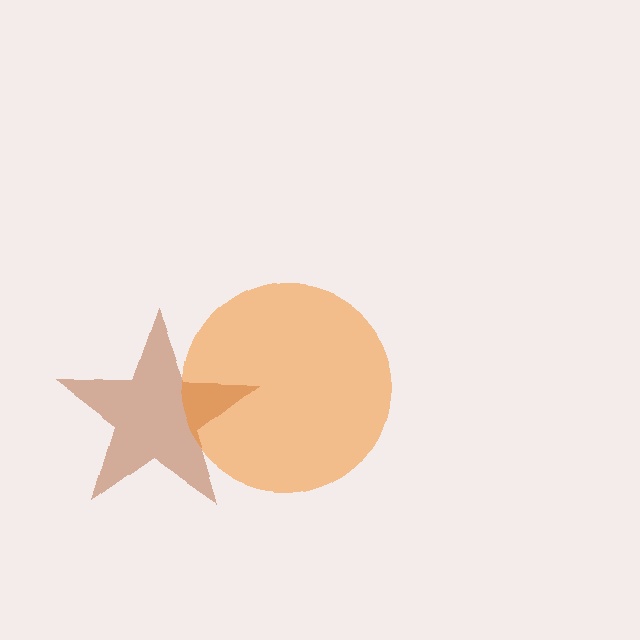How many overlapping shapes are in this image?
There are 2 overlapping shapes in the image.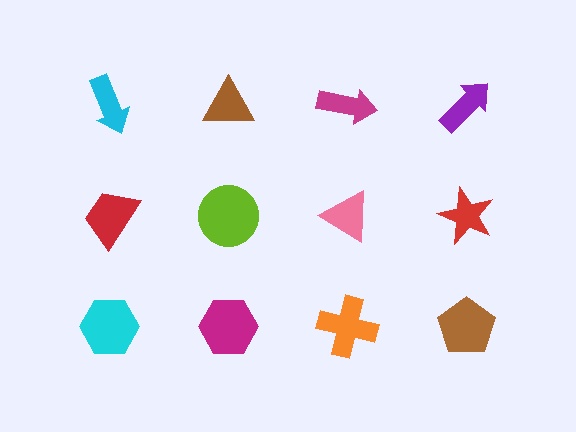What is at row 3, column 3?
An orange cross.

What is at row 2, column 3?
A pink triangle.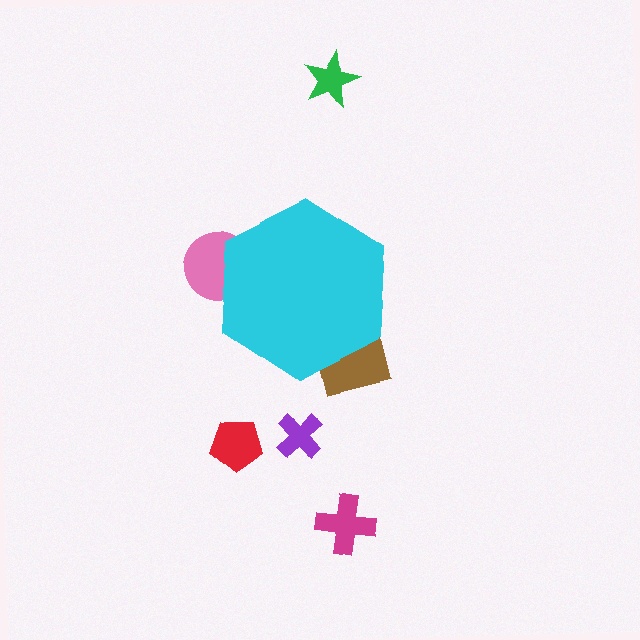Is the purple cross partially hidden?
No, the purple cross is fully visible.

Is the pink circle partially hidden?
Yes, the pink circle is partially hidden behind the cyan hexagon.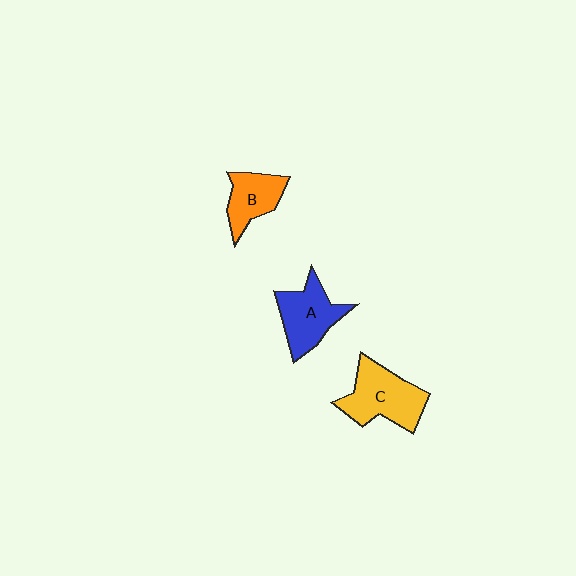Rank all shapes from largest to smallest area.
From largest to smallest: C (yellow), A (blue), B (orange).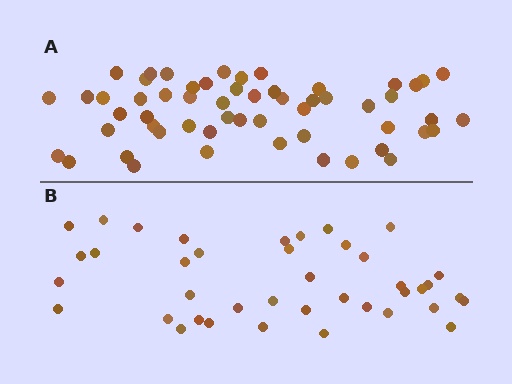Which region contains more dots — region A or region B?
Region A (the top region) has more dots.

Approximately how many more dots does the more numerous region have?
Region A has approximately 15 more dots than region B.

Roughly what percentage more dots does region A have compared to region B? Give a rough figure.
About 40% more.